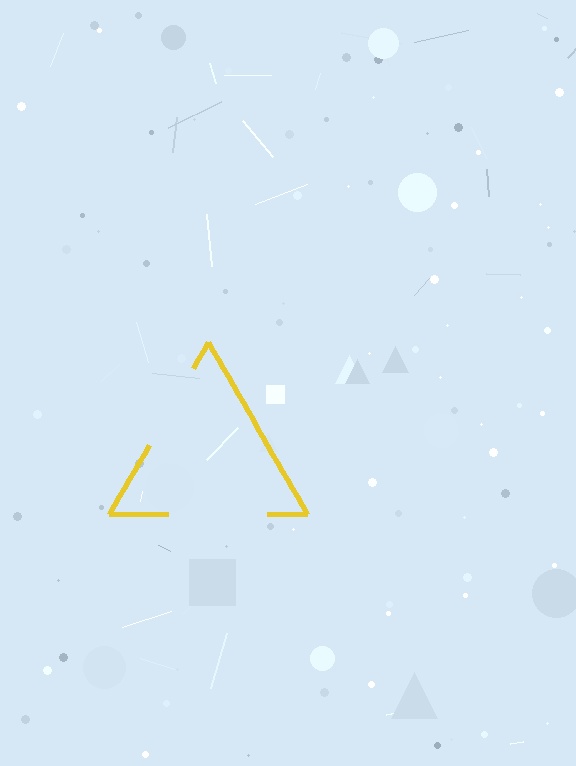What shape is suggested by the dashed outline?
The dashed outline suggests a triangle.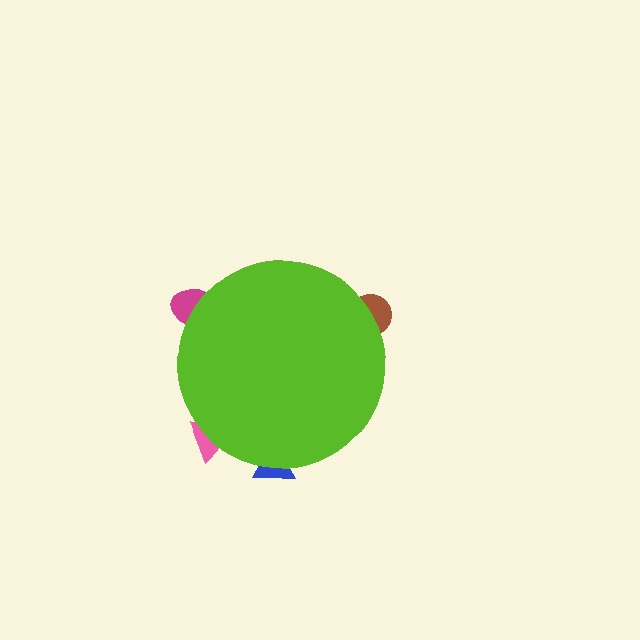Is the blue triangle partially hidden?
Yes, the blue triangle is partially hidden behind the lime circle.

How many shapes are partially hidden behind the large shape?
4 shapes are partially hidden.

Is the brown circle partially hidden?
Yes, the brown circle is partially hidden behind the lime circle.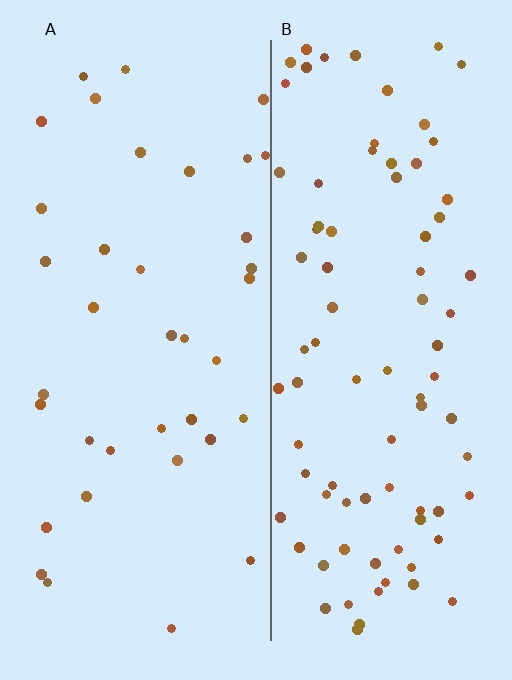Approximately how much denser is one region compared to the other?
Approximately 2.3× — region B over region A.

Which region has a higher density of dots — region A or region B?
B (the right).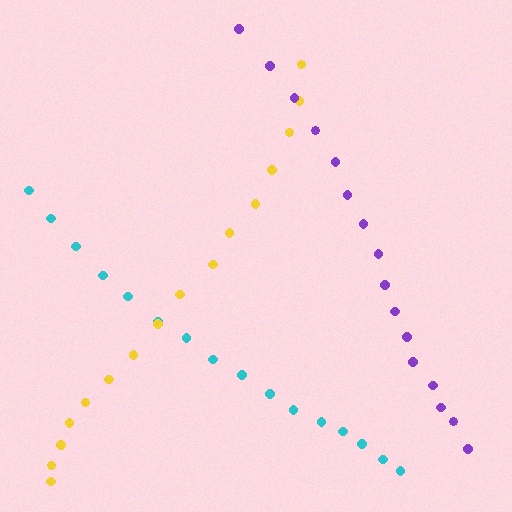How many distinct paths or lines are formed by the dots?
There are 3 distinct paths.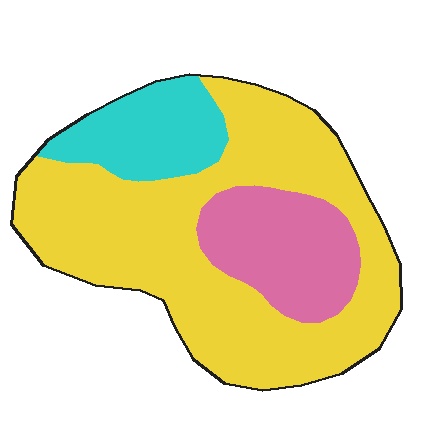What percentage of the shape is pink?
Pink takes up about one fifth (1/5) of the shape.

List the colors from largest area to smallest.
From largest to smallest: yellow, pink, cyan.